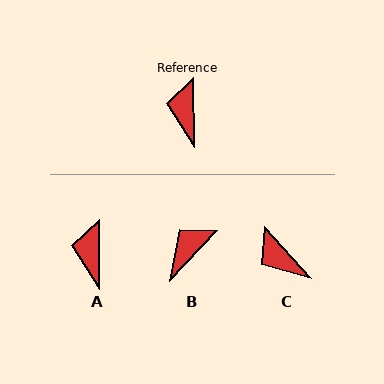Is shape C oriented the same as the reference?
No, it is off by about 42 degrees.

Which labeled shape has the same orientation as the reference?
A.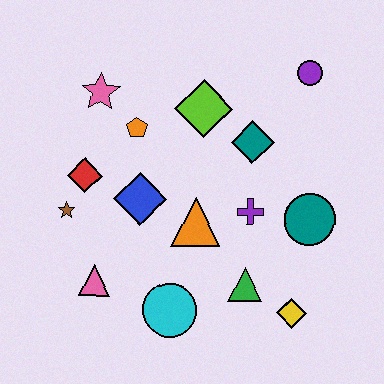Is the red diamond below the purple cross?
No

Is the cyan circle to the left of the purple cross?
Yes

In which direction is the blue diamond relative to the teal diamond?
The blue diamond is to the left of the teal diamond.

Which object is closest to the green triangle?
The yellow diamond is closest to the green triangle.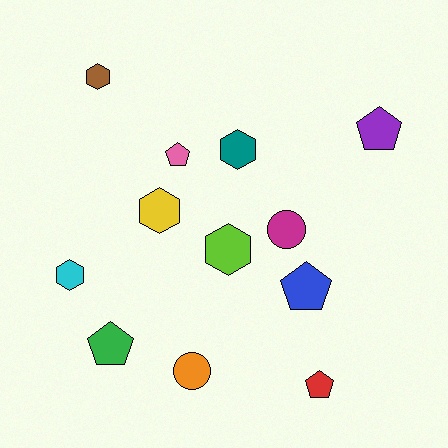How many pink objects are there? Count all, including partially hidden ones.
There is 1 pink object.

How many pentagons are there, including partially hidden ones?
There are 5 pentagons.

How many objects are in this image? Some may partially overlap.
There are 12 objects.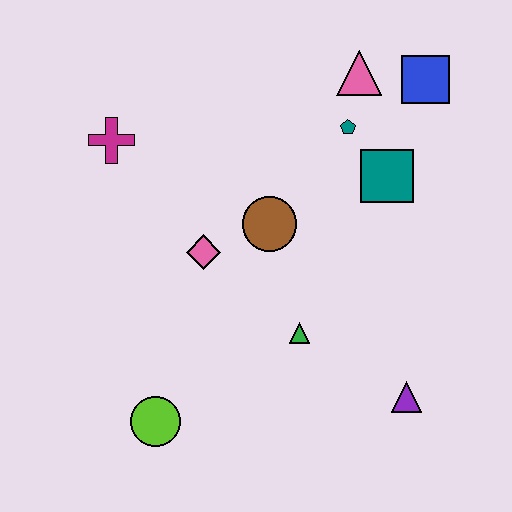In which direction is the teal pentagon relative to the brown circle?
The teal pentagon is above the brown circle.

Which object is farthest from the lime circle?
The blue square is farthest from the lime circle.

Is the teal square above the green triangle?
Yes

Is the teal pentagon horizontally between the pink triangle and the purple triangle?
No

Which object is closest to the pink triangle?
The teal pentagon is closest to the pink triangle.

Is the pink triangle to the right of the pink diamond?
Yes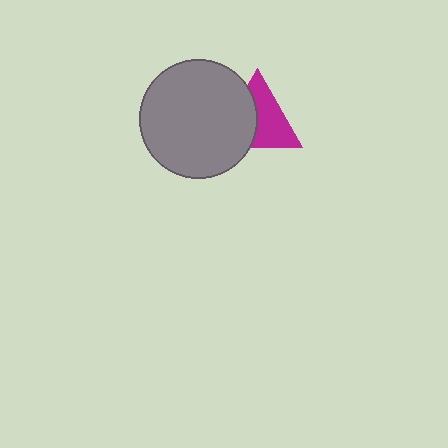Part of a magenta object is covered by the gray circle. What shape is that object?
It is a triangle.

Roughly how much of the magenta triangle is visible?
About half of it is visible (roughly 56%).